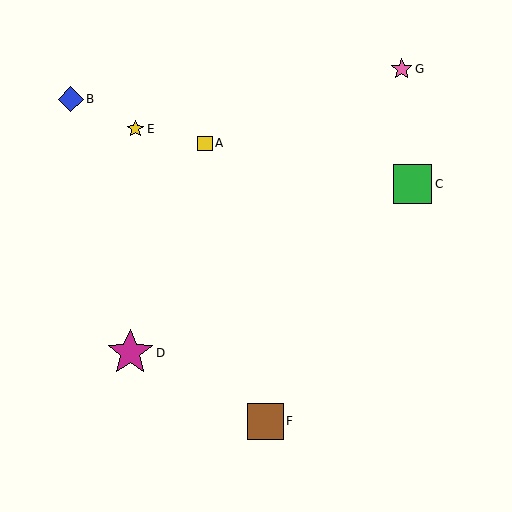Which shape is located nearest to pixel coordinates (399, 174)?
The green square (labeled C) at (413, 184) is nearest to that location.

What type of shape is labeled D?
Shape D is a magenta star.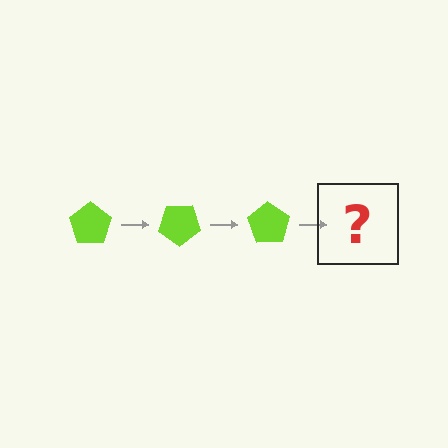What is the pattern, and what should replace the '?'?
The pattern is that the pentagon rotates 35 degrees each step. The '?' should be a lime pentagon rotated 105 degrees.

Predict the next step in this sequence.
The next step is a lime pentagon rotated 105 degrees.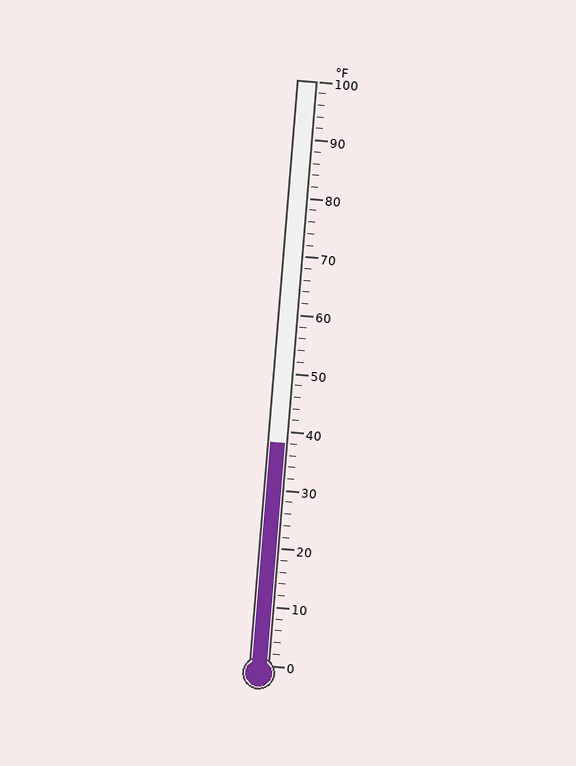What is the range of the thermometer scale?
The thermometer scale ranges from 0°F to 100°F.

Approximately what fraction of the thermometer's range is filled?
The thermometer is filled to approximately 40% of its range.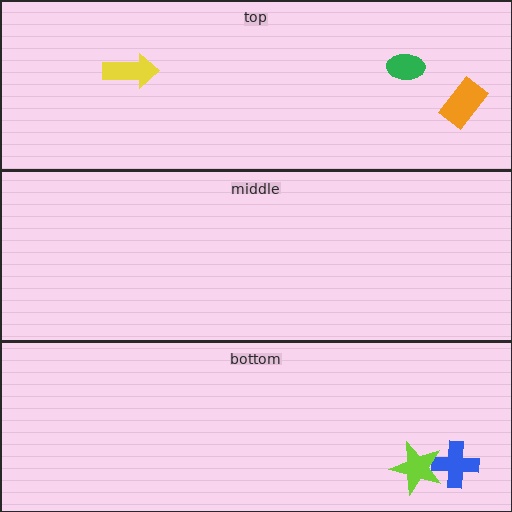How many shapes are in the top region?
3.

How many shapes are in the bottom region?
2.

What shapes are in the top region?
The green ellipse, the yellow arrow, the orange rectangle.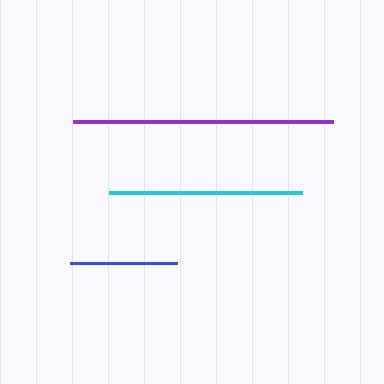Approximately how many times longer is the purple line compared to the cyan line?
The purple line is approximately 1.3 times the length of the cyan line.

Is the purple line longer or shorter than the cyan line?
The purple line is longer than the cyan line.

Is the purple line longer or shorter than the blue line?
The purple line is longer than the blue line.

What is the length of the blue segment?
The blue segment is approximately 107 pixels long.